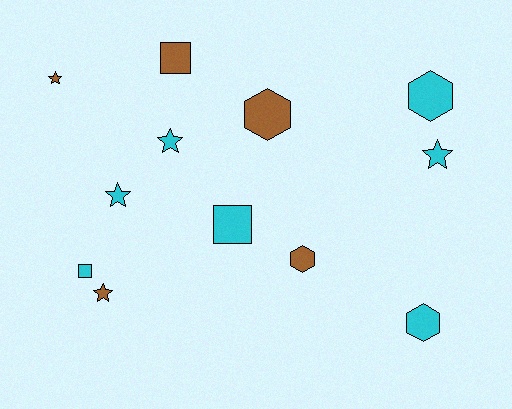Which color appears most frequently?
Cyan, with 7 objects.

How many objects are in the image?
There are 12 objects.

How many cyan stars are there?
There are 3 cyan stars.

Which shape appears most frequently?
Star, with 5 objects.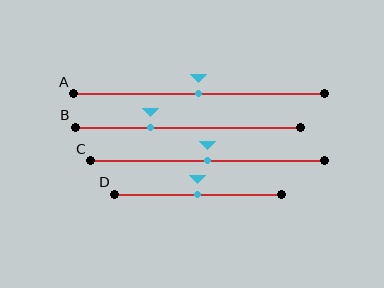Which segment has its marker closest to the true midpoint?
Segment A has its marker closest to the true midpoint.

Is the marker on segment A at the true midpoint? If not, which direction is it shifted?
Yes, the marker on segment A is at the true midpoint.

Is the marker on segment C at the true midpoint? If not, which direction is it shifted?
Yes, the marker on segment C is at the true midpoint.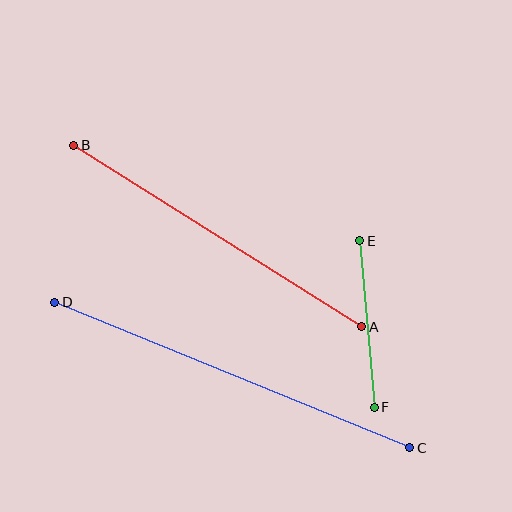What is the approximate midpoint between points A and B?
The midpoint is at approximately (218, 236) pixels.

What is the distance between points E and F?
The distance is approximately 167 pixels.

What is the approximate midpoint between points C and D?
The midpoint is at approximately (232, 375) pixels.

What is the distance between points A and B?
The distance is approximately 340 pixels.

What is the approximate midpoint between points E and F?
The midpoint is at approximately (367, 324) pixels.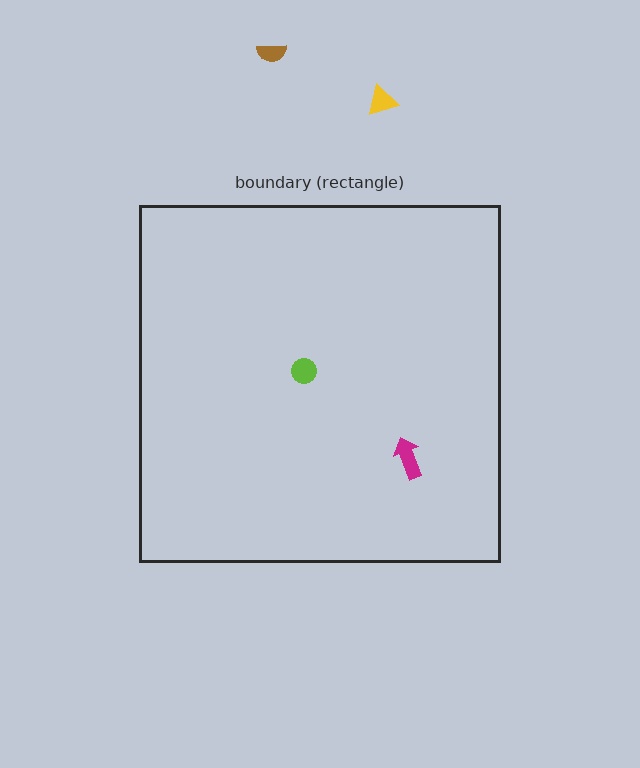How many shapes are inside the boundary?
2 inside, 2 outside.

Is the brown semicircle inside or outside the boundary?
Outside.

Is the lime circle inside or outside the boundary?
Inside.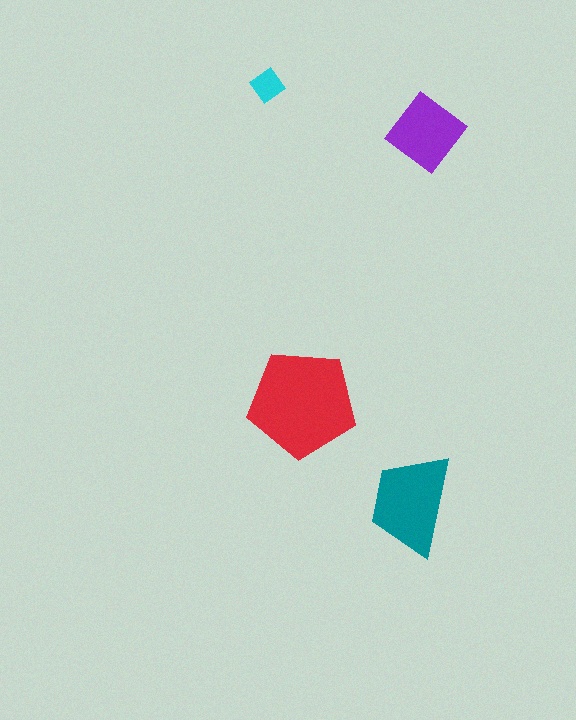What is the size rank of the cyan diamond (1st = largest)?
4th.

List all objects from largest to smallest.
The red pentagon, the teal trapezoid, the purple diamond, the cyan diamond.